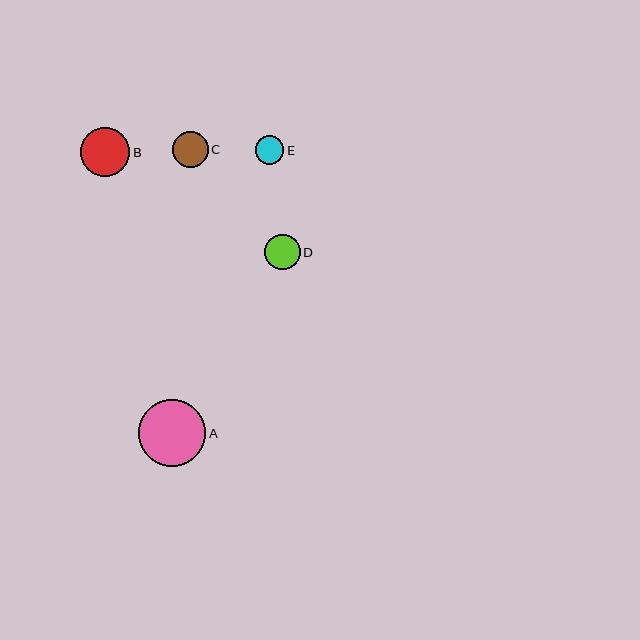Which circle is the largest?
Circle A is the largest with a size of approximately 67 pixels.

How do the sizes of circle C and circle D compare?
Circle C and circle D are approximately the same size.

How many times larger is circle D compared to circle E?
Circle D is approximately 1.2 times the size of circle E.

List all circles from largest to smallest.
From largest to smallest: A, B, C, D, E.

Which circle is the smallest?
Circle E is the smallest with a size of approximately 28 pixels.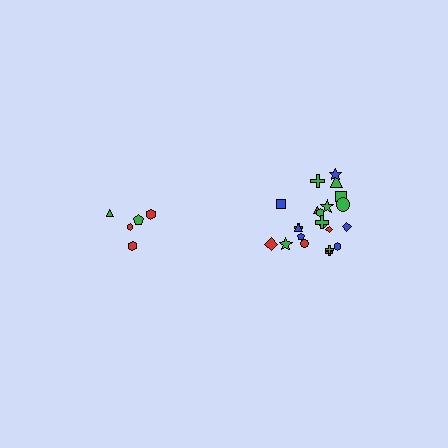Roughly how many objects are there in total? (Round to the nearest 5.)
Roughly 25 objects in total.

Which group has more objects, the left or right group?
The right group.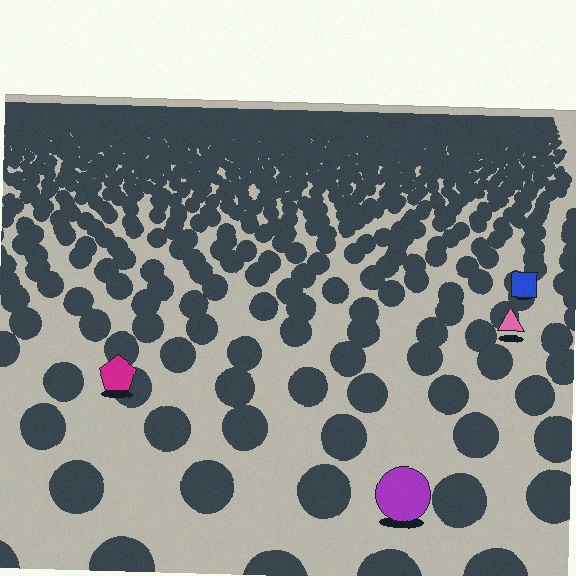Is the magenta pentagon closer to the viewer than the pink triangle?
Yes. The magenta pentagon is closer — you can tell from the texture gradient: the ground texture is coarser near it.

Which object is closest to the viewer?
The purple circle is closest. The texture marks near it are larger and more spread out.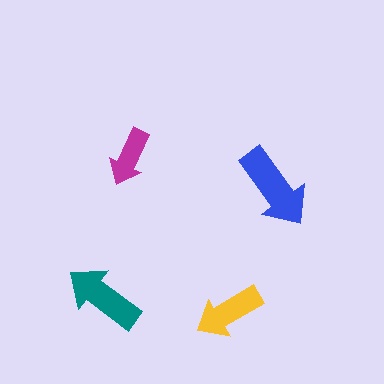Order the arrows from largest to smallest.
the blue one, the teal one, the yellow one, the magenta one.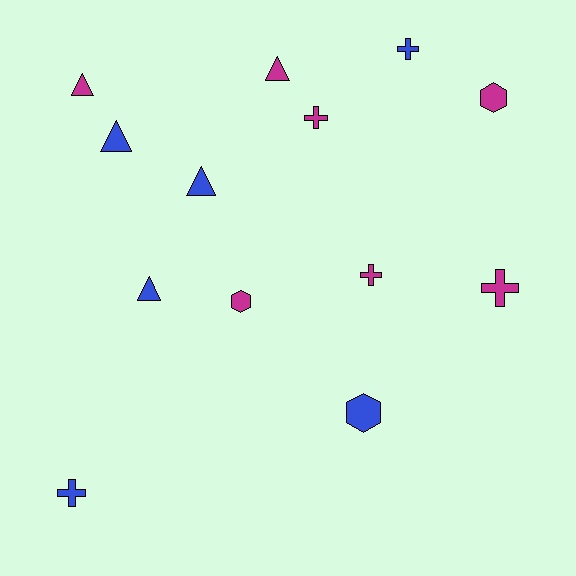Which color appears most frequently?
Magenta, with 7 objects.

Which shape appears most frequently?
Cross, with 5 objects.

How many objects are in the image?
There are 13 objects.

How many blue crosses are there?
There are 2 blue crosses.